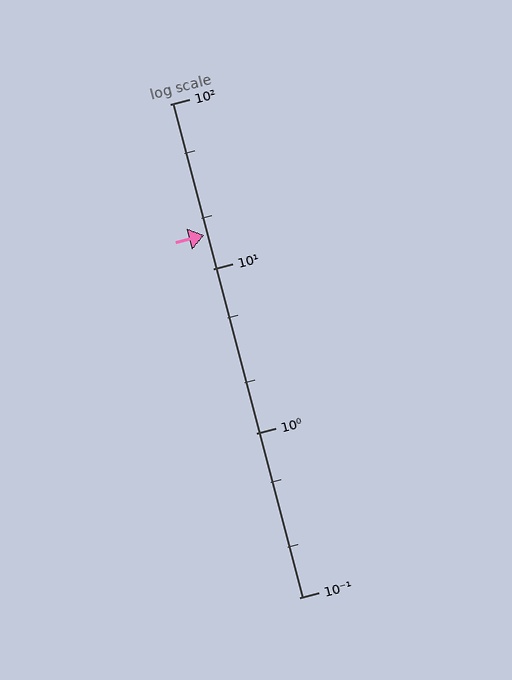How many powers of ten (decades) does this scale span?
The scale spans 3 decades, from 0.1 to 100.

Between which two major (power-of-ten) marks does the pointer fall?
The pointer is between 10 and 100.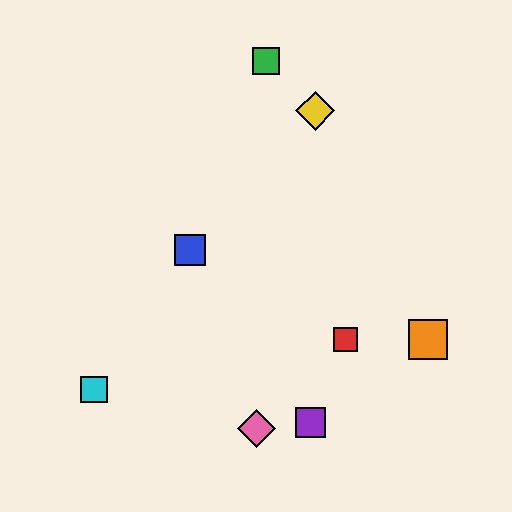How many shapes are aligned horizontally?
2 shapes (the red square, the orange square) are aligned horizontally.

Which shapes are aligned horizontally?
The red square, the orange square are aligned horizontally.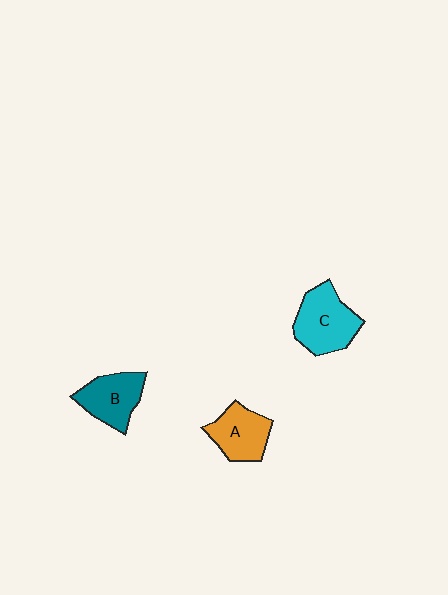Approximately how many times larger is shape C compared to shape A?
Approximately 1.2 times.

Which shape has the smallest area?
Shape A (orange).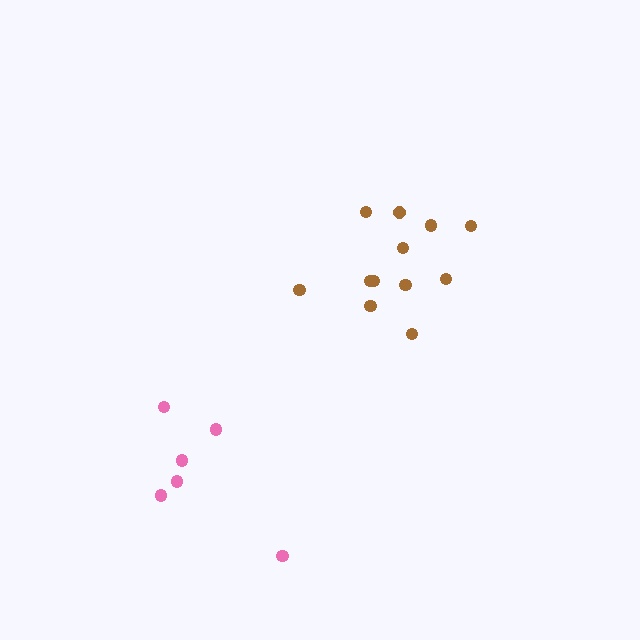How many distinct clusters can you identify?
There are 2 distinct clusters.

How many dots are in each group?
Group 1: 12 dots, Group 2: 6 dots (18 total).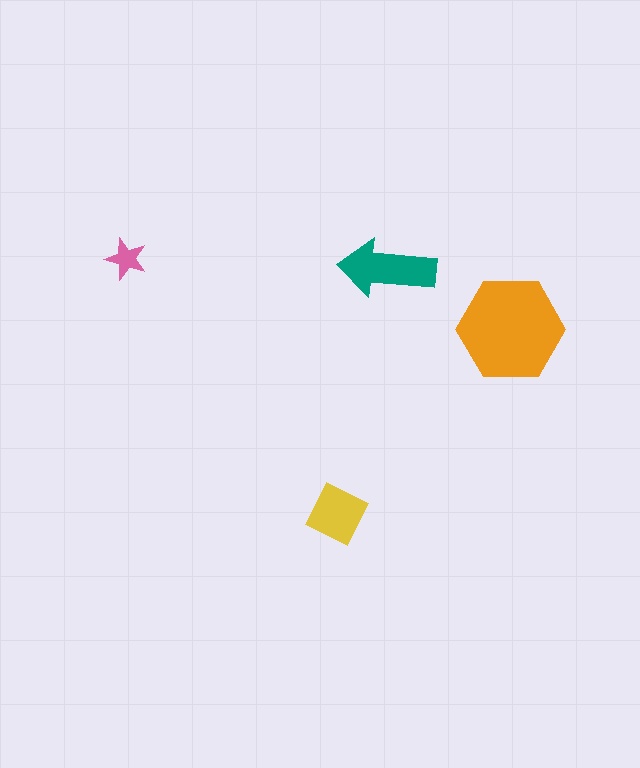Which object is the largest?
The orange hexagon.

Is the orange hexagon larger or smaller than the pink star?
Larger.